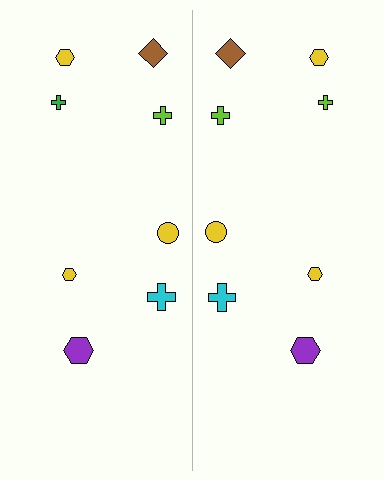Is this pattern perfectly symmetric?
No, the pattern is not perfectly symmetric. The lime cross on the right side breaks the symmetry — its mirror counterpart is green.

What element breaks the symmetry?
The lime cross on the right side breaks the symmetry — its mirror counterpart is green.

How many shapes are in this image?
There are 16 shapes in this image.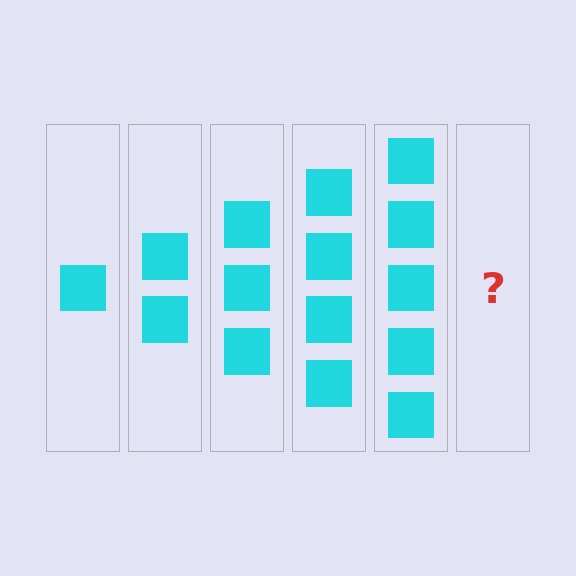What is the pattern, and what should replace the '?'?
The pattern is that each step adds one more square. The '?' should be 6 squares.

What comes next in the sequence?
The next element should be 6 squares.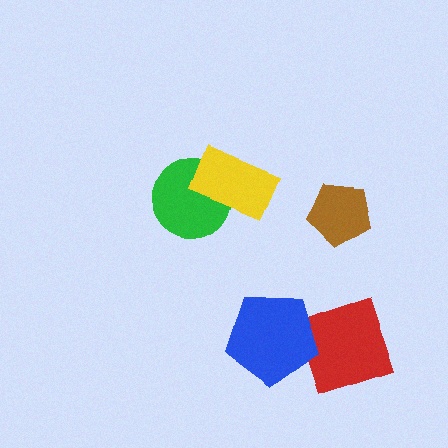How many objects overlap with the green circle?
1 object overlaps with the green circle.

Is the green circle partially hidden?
Yes, it is partially covered by another shape.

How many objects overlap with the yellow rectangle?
1 object overlaps with the yellow rectangle.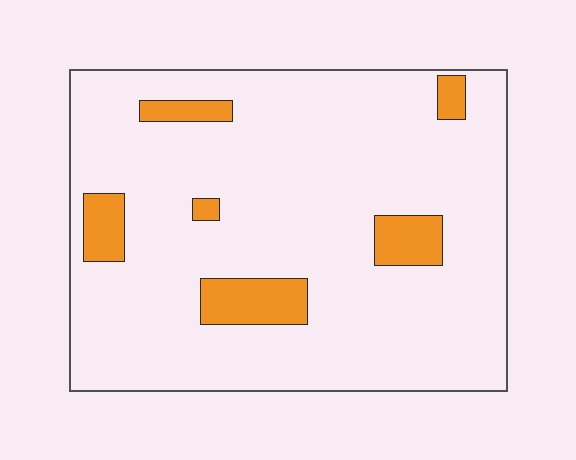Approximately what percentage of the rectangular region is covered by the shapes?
Approximately 10%.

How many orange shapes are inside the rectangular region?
6.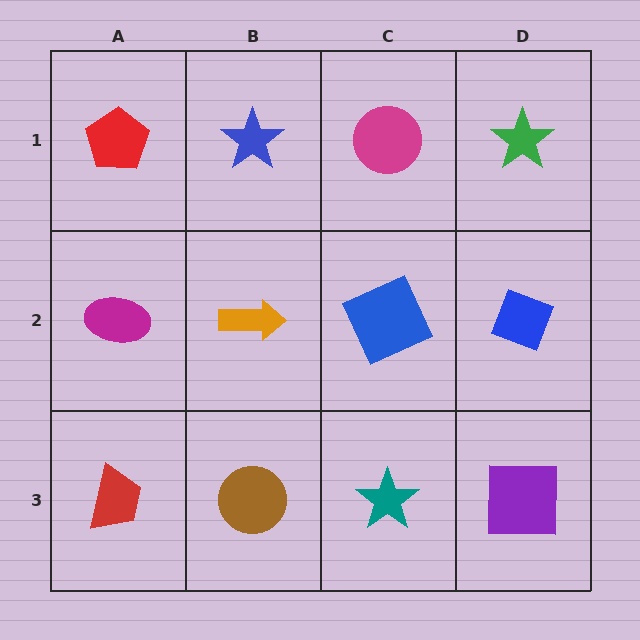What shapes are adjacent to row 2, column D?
A green star (row 1, column D), a purple square (row 3, column D), a blue square (row 2, column C).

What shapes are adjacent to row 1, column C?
A blue square (row 2, column C), a blue star (row 1, column B), a green star (row 1, column D).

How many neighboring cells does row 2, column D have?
3.